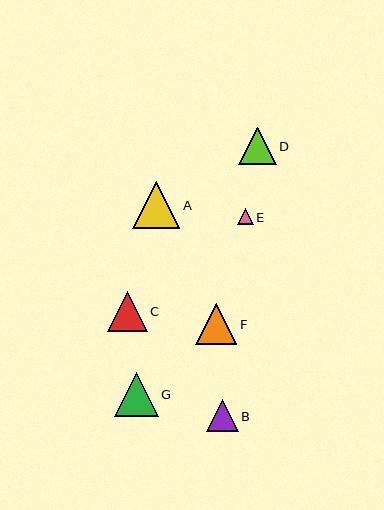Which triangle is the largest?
Triangle A is the largest with a size of approximately 47 pixels.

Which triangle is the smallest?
Triangle E is the smallest with a size of approximately 15 pixels.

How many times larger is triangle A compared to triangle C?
Triangle A is approximately 1.2 times the size of triangle C.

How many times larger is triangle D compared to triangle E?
Triangle D is approximately 2.4 times the size of triangle E.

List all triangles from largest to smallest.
From largest to smallest: A, G, F, C, D, B, E.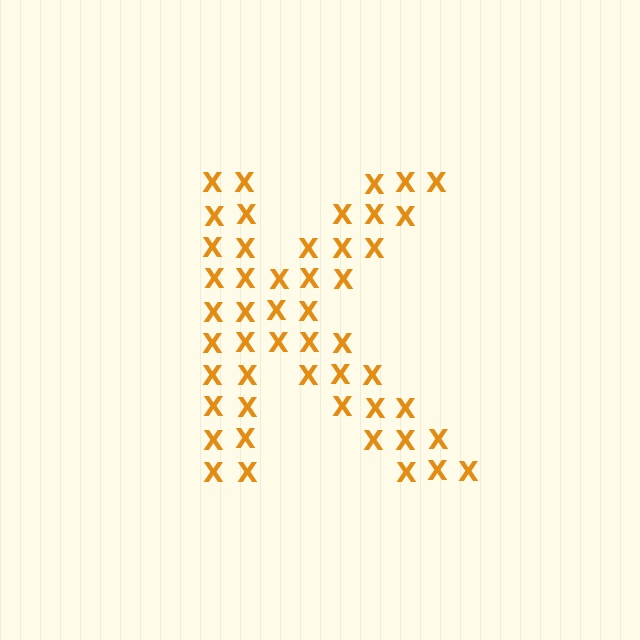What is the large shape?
The large shape is the letter K.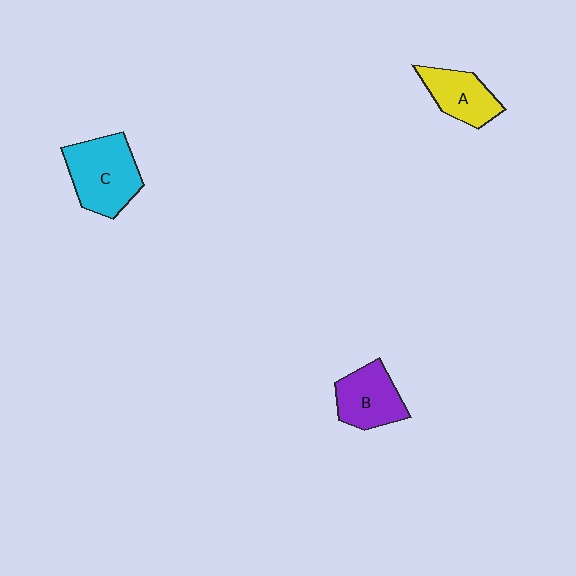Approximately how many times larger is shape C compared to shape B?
Approximately 1.3 times.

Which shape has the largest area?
Shape C (cyan).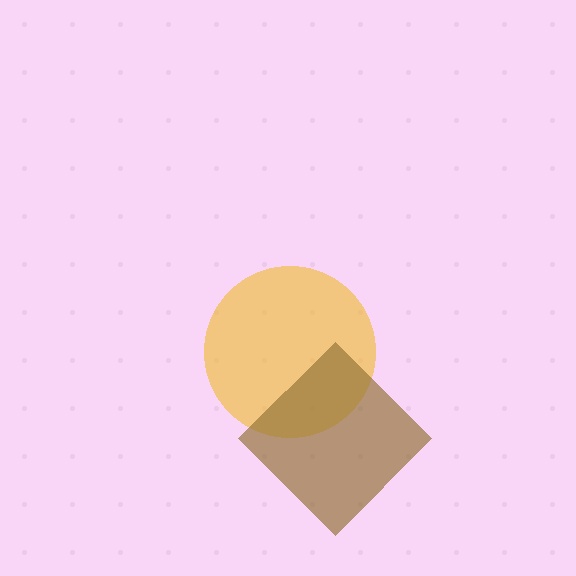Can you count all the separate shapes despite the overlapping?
Yes, there are 2 separate shapes.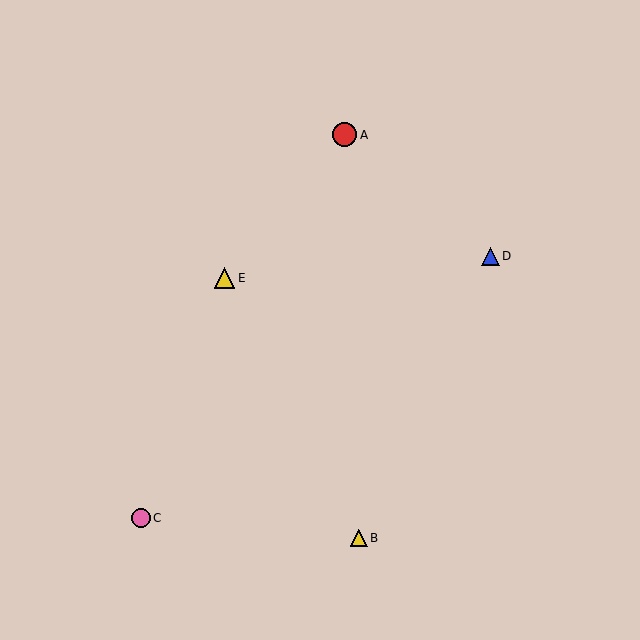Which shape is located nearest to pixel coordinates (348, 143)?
The red circle (labeled A) at (345, 135) is nearest to that location.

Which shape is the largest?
The red circle (labeled A) is the largest.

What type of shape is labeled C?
Shape C is a pink circle.